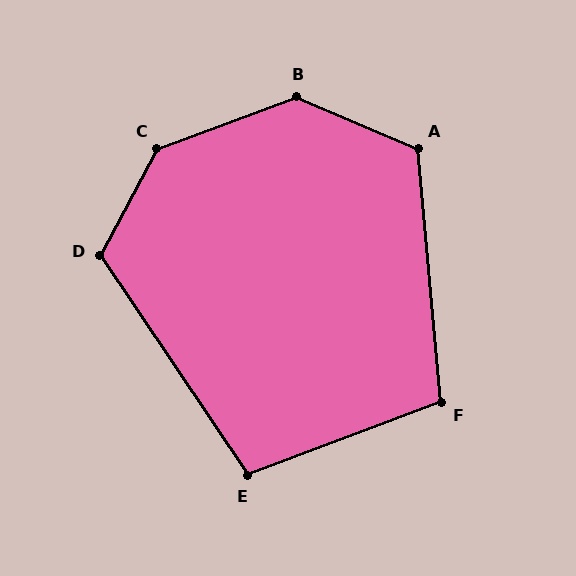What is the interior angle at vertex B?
Approximately 137 degrees (obtuse).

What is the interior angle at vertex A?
Approximately 118 degrees (obtuse).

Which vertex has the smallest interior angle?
E, at approximately 103 degrees.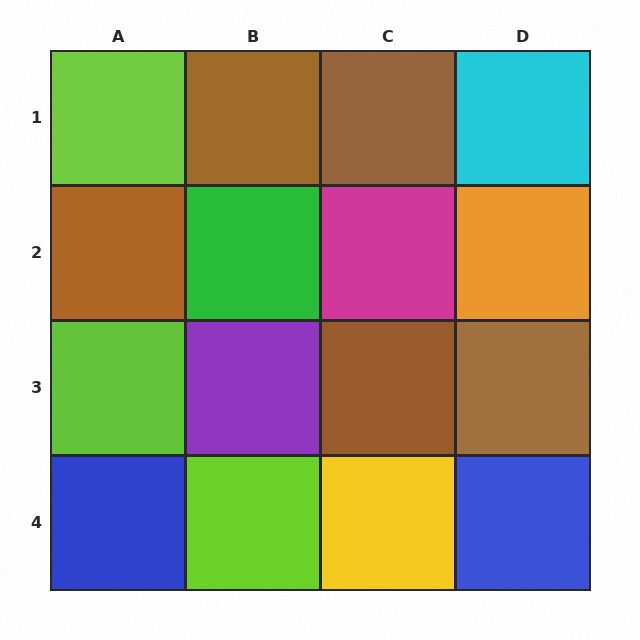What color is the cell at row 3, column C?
Brown.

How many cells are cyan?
1 cell is cyan.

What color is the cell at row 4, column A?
Blue.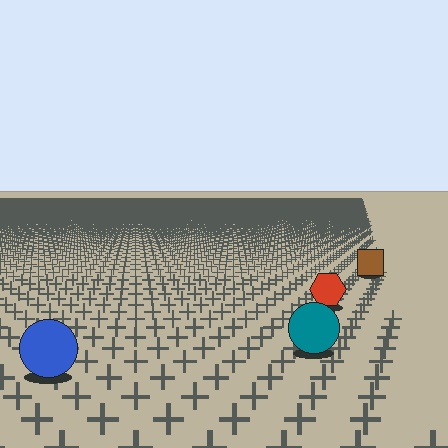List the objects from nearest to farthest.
From nearest to farthest: the blue circle, the teal circle, the red hexagon, the brown square.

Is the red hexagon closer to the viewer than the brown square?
Yes. The red hexagon is closer — you can tell from the texture gradient: the ground texture is coarser near it.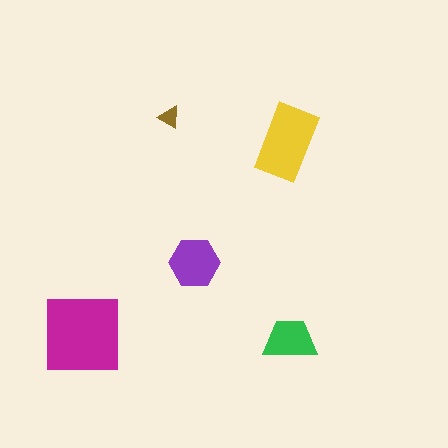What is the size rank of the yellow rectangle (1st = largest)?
2nd.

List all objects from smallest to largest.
The brown triangle, the green trapezoid, the purple hexagon, the yellow rectangle, the magenta square.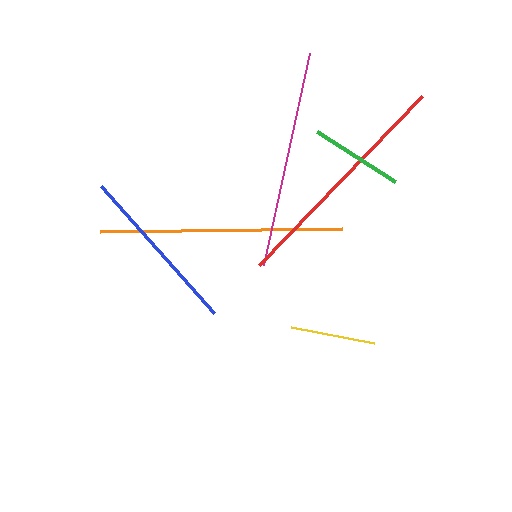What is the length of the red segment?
The red segment is approximately 235 pixels long.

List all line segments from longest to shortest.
From longest to shortest: orange, red, magenta, blue, green, yellow.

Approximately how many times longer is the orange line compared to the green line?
The orange line is approximately 2.6 times the length of the green line.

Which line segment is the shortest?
The yellow line is the shortest at approximately 85 pixels.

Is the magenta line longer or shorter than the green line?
The magenta line is longer than the green line.